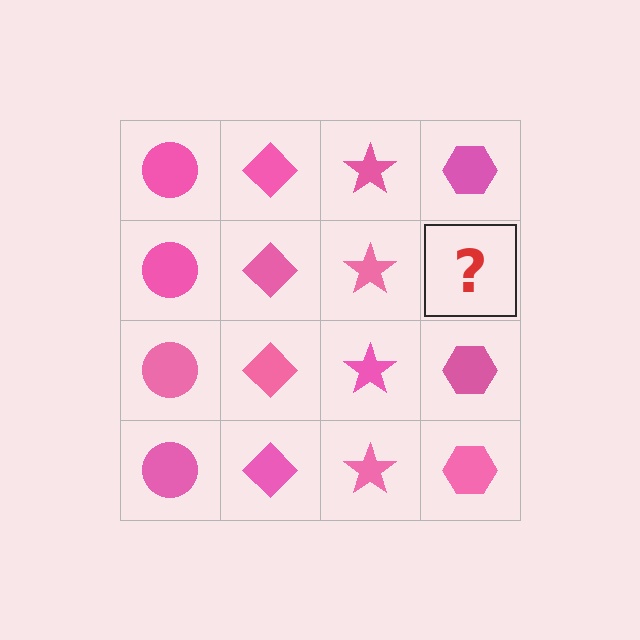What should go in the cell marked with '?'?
The missing cell should contain a pink hexagon.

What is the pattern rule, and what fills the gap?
The rule is that each column has a consistent shape. The gap should be filled with a pink hexagon.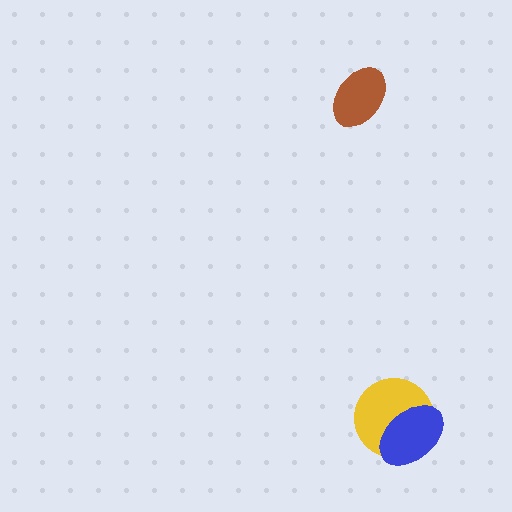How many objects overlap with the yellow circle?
1 object overlaps with the yellow circle.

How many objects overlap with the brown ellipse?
0 objects overlap with the brown ellipse.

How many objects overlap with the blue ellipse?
1 object overlaps with the blue ellipse.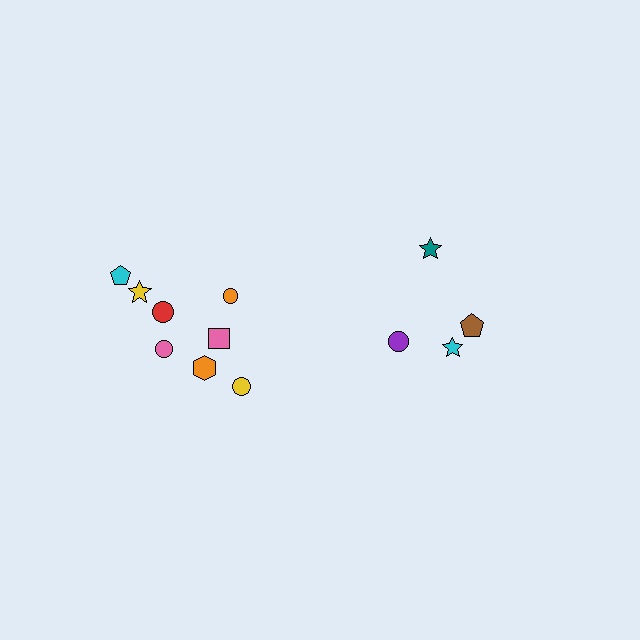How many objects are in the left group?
There are 8 objects.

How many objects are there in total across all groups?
There are 12 objects.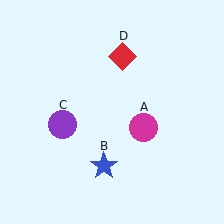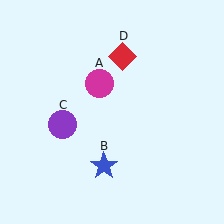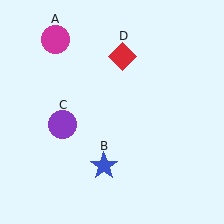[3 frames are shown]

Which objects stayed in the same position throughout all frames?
Blue star (object B) and purple circle (object C) and red diamond (object D) remained stationary.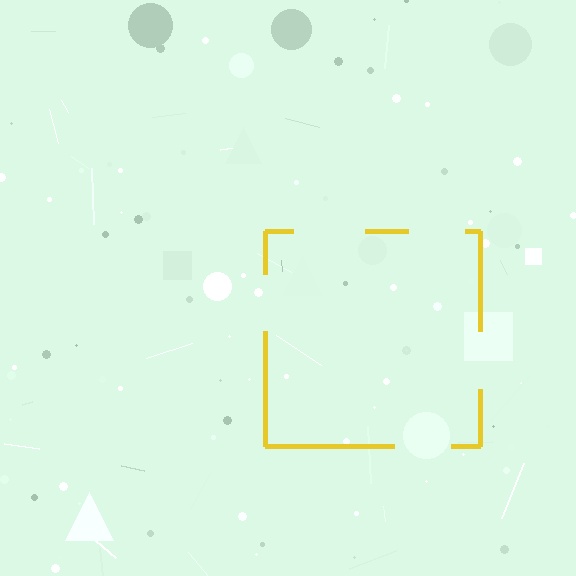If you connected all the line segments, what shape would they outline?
They would outline a square.